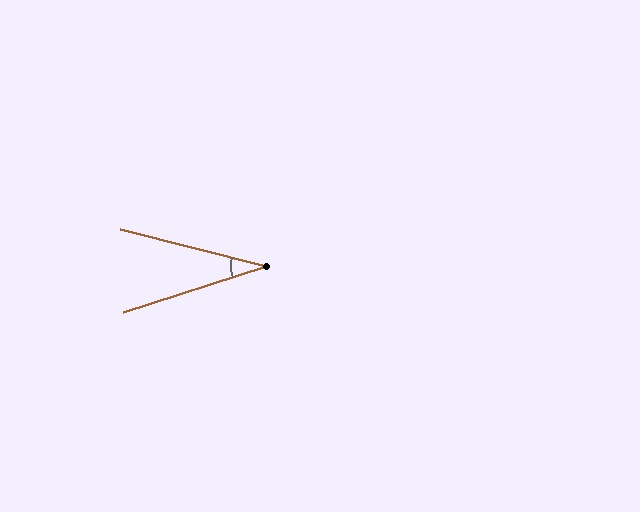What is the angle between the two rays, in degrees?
Approximately 32 degrees.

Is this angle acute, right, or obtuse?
It is acute.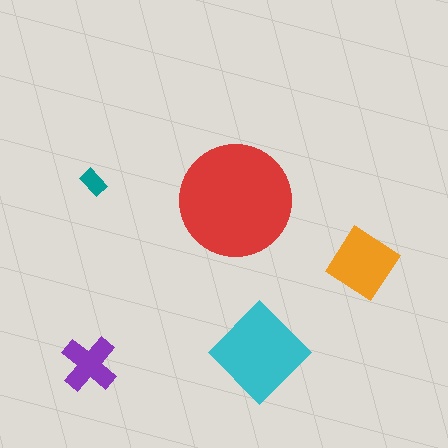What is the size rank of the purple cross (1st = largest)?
4th.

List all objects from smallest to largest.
The teal rectangle, the purple cross, the orange diamond, the cyan diamond, the red circle.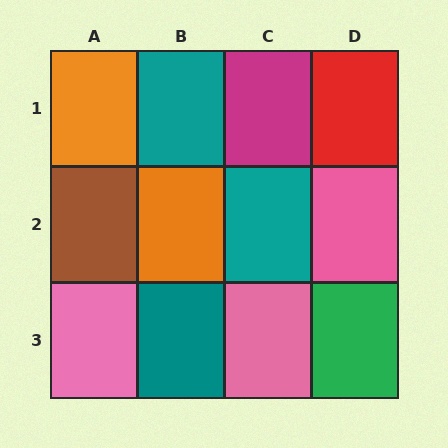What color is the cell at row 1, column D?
Red.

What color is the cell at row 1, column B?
Teal.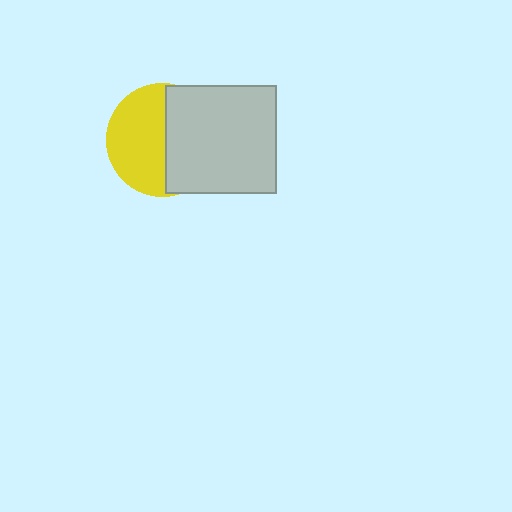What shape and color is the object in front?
The object in front is a light gray rectangle.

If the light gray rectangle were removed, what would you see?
You would see the complete yellow circle.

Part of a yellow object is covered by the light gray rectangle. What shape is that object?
It is a circle.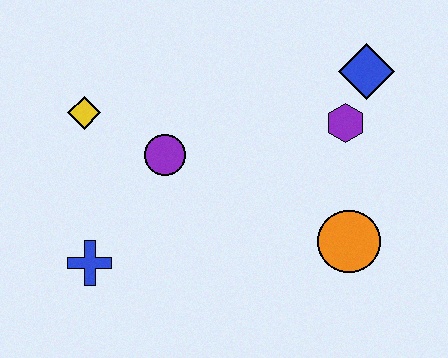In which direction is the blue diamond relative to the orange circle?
The blue diamond is above the orange circle.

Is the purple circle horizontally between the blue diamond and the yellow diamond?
Yes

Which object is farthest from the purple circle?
The blue diamond is farthest from the purple circle.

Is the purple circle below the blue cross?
No